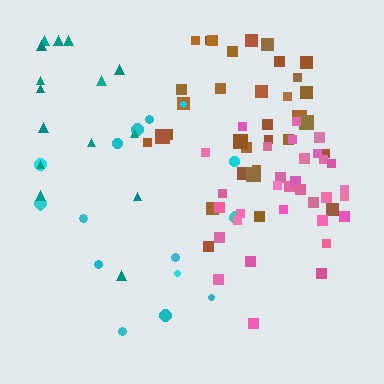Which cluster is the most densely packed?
Pink.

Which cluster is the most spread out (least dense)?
Teal.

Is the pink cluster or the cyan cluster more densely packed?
Pink.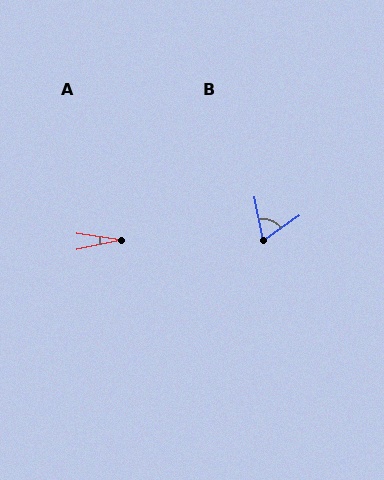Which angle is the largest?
B, at approximately 65 degrees.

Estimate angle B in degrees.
Approximately 65 degrees.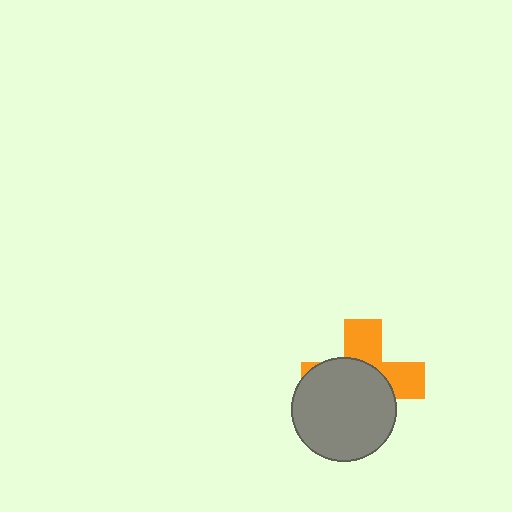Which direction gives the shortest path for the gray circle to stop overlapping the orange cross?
Moving toward the lower-left gives the shortest separation.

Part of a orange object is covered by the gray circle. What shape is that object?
It is a cross.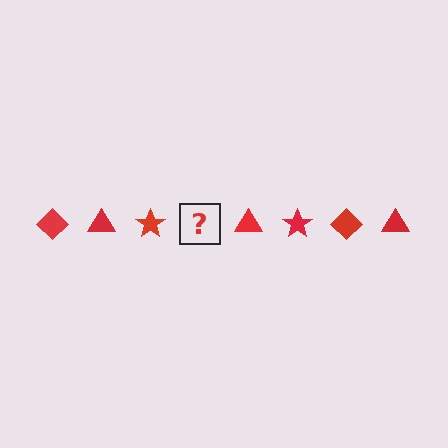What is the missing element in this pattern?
The missing element is a red diamond.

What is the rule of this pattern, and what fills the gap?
The rule is that the pattern cycles through diamond, triangle, star shapes in red. The gap should be filled with a red diamond.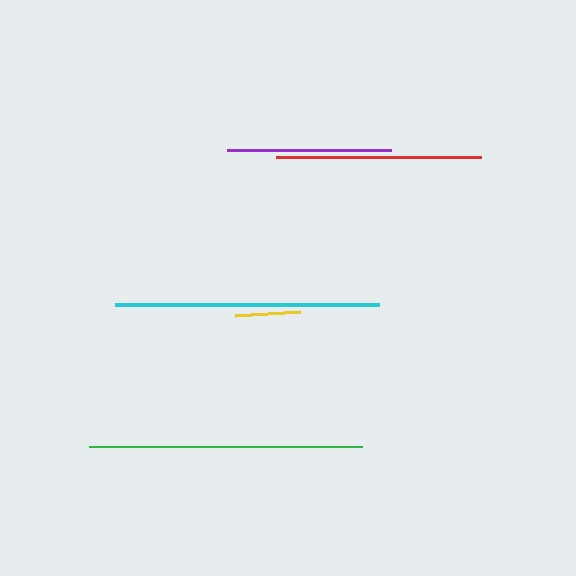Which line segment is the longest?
The green line is the longest at approximately 273 pixels.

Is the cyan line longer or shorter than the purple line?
The cyan line is longer than the purple line.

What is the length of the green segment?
The green segment is approximately 273 pixels long.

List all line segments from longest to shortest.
From longest to shortest: green, cyan, red, purple, yellow.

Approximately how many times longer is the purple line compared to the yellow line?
The purple line is approximately 2.5 times the length of the yellow line.